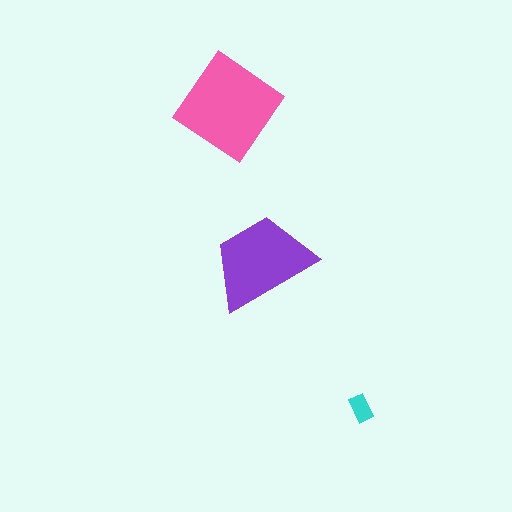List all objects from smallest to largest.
The cyan rectangle, the purple trapezoid, the pink diamond.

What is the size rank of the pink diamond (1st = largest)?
1st.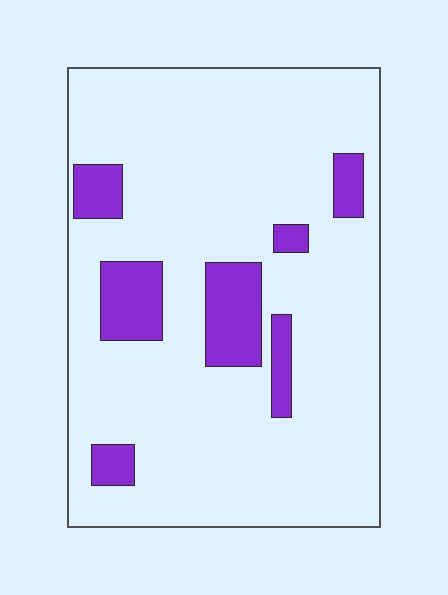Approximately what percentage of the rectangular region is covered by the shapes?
Approximately 15%.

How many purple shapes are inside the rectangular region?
7.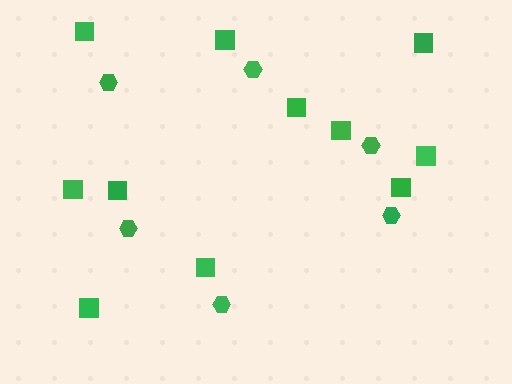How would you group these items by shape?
There are 2 groups: one group of hexagons (6) and one group of squares (11).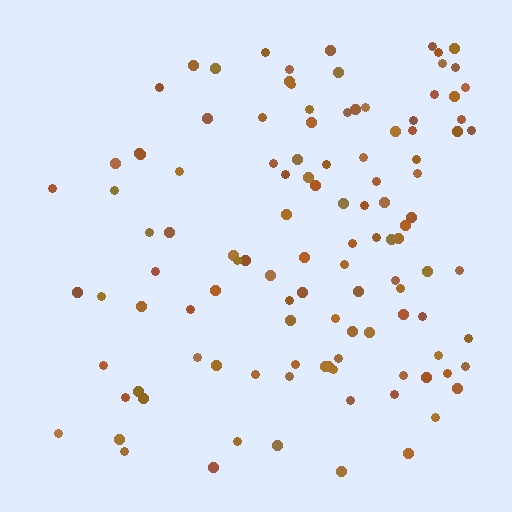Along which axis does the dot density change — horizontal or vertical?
Horizontal.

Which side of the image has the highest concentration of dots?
The right.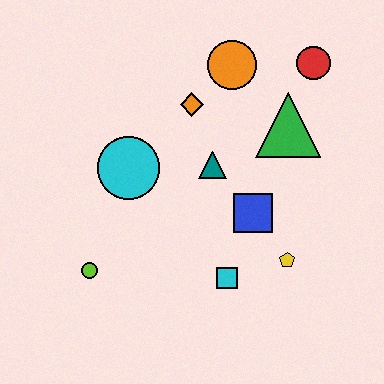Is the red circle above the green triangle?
Yes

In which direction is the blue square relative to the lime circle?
The blue square is to the right of the lime circle.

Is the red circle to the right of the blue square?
Yes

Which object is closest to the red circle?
The green triangle is closest to the red circle.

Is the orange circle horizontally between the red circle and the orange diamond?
Yes